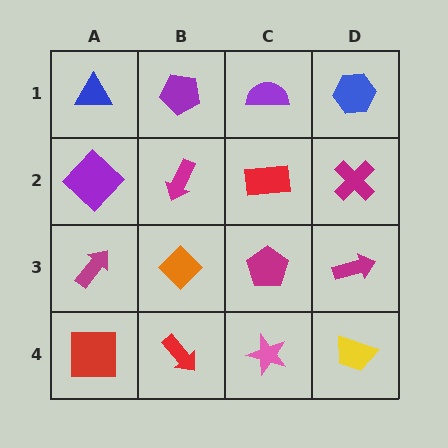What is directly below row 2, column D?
A magenta arrow.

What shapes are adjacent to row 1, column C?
A red rectangle (row 2, column C), a purple pentagon (row 1, column B), a blue hexagon (row 1, column D).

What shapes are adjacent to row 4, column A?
A magenta arrow (row 3, column A), a red arrow (row 4, column B).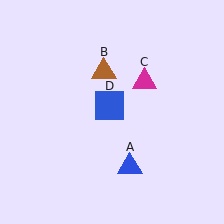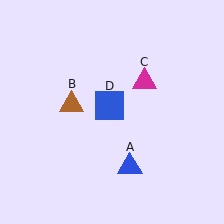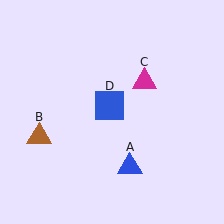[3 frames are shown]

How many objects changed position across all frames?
1 object changed position: brown triangle (object B).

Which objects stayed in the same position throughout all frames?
Blue triangle (object A) and magenta triangle (object C) and blue square (object D) remained stationary.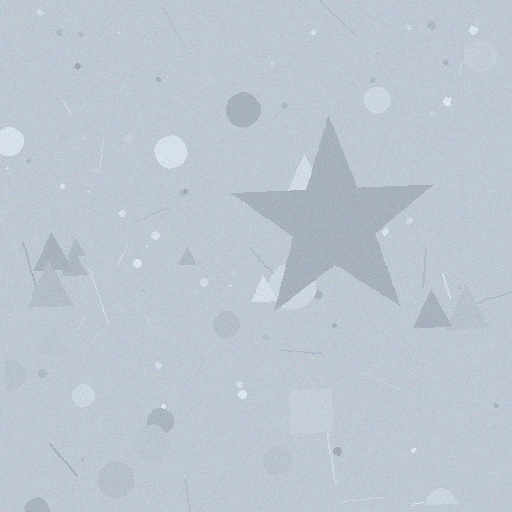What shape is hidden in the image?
A star is hidden in the image.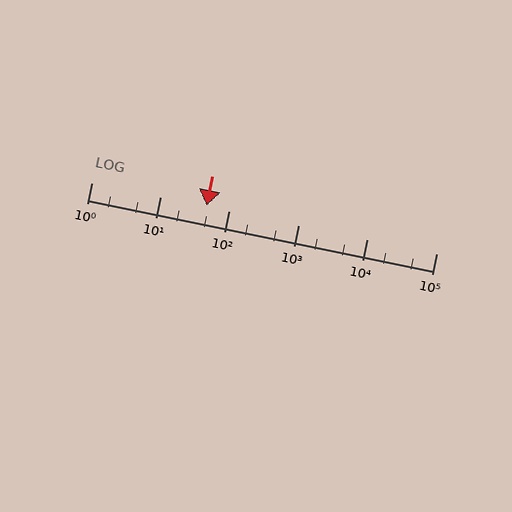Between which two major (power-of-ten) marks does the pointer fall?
The pointer is between 10 and 100.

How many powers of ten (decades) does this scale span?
The scale spans 5 decades, from 1 to 100000.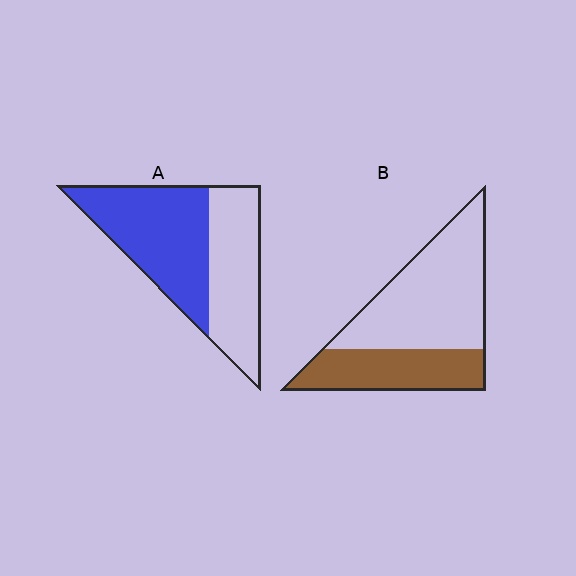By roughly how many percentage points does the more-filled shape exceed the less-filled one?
By roughly 20 percentage points (A over B).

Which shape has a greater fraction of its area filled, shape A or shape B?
Shape A.